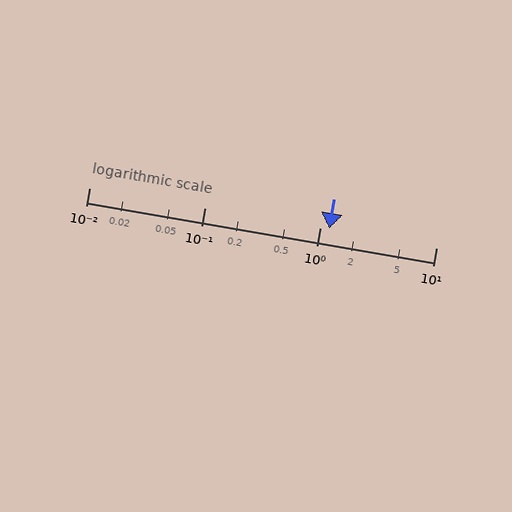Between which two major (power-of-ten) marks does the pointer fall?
The pointer is between 1 and 10.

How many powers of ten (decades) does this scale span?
The scale spans 3 decades, from 0.01 to 10.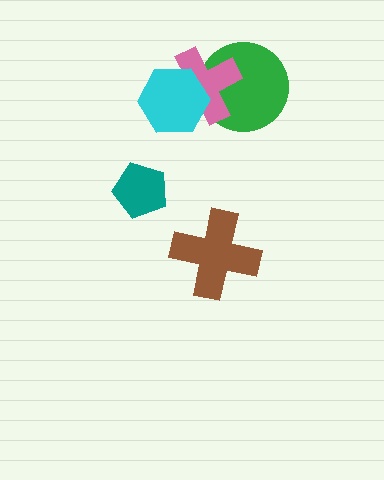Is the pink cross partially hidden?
Yes, it is partially covered by another shape.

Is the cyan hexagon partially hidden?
No, no other shape covers it.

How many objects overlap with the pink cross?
2 objects overlap with the pink cross.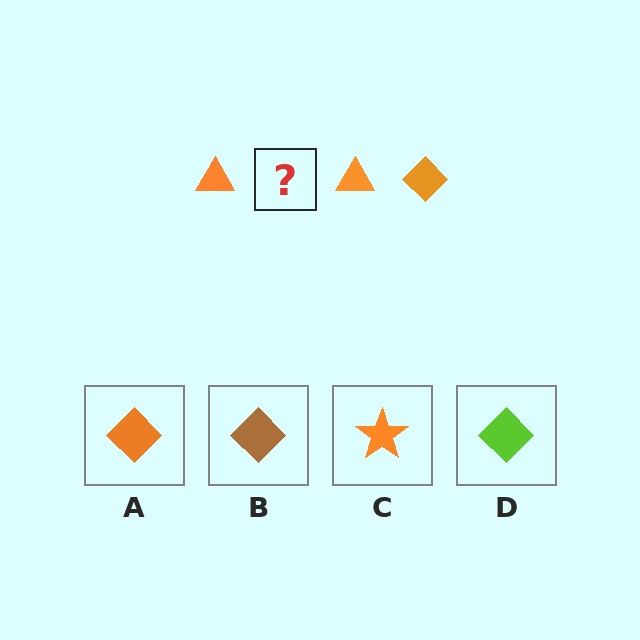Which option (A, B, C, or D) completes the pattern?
A.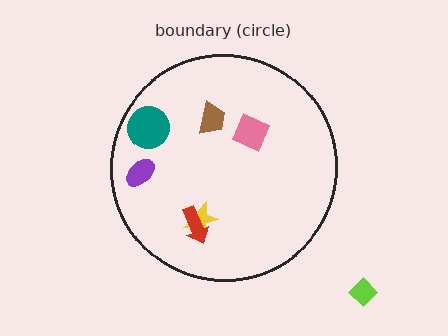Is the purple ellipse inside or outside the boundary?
Inside.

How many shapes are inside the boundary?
6 inside, 1 outside.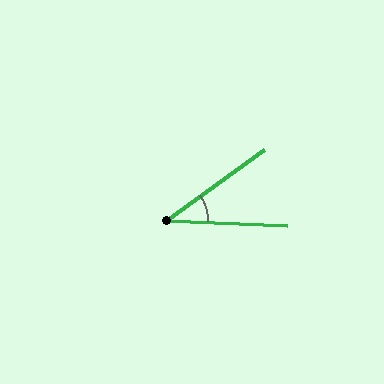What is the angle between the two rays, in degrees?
Approximately 39 degrees.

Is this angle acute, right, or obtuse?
It is acute.